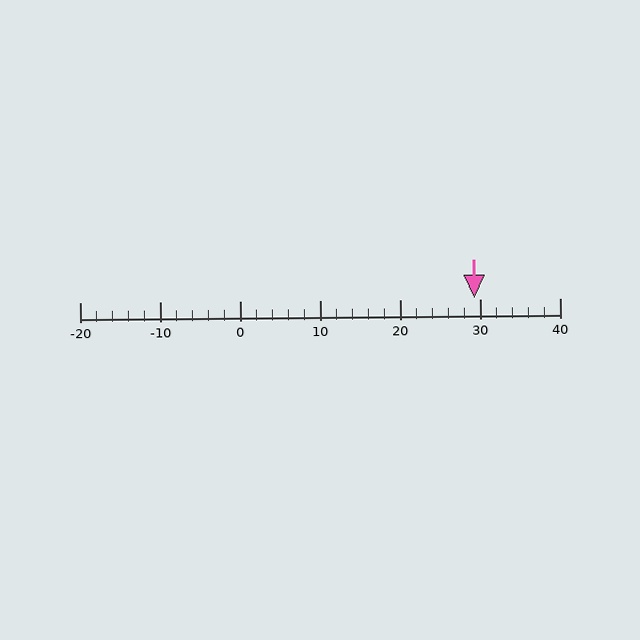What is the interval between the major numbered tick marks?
The major tick marks are spaced 10 units apart.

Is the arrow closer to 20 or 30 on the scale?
The arrow is closer to 30.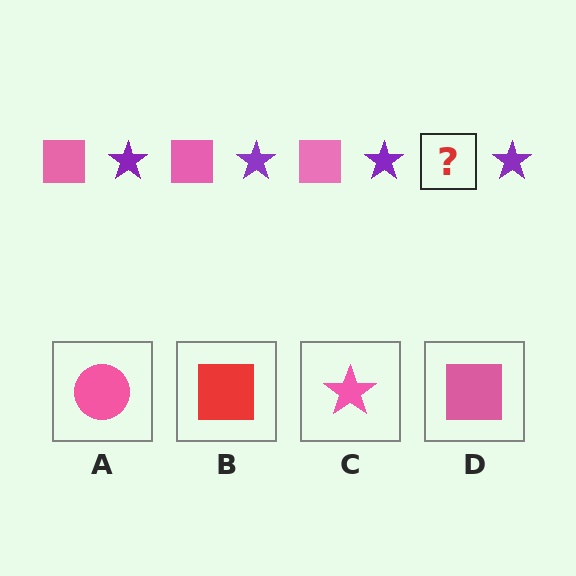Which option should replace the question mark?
Option D.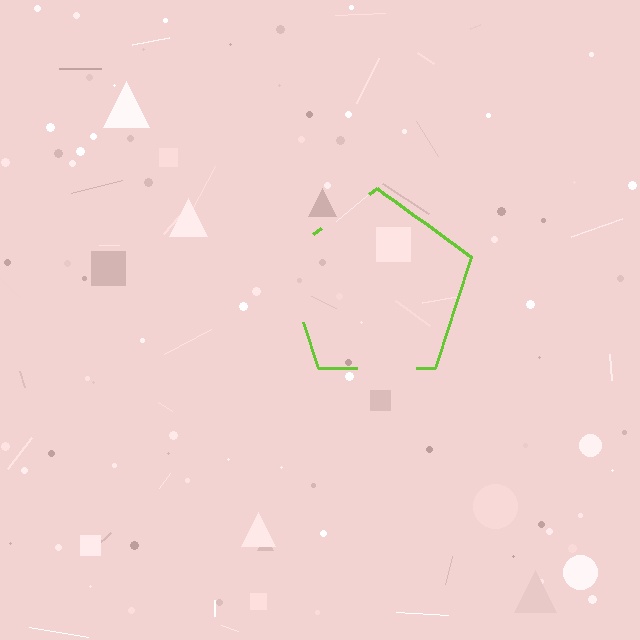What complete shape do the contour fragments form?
The contour fragments form a pentagon.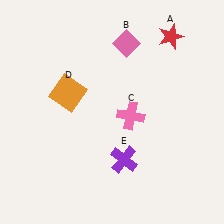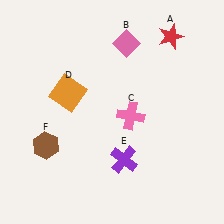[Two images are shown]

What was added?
A brown hexagon (F) was added in Image 2.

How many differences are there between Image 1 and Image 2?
There is 1 difference between the two images.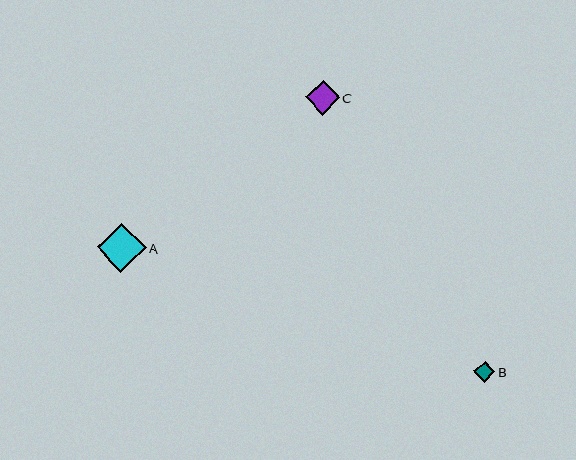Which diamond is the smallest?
Diamond B is the smallest with a size of approximately 21 pixels.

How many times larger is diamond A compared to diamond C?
Diamond A is approximately 1.4 times the size of diamond C.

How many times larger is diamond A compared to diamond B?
Diamond A is approximately 2.3 times the size of diamond B.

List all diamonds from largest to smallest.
From largest to smallest: A, C, B.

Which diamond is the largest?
Diamond A is the largest with a size of approximately 49 pixels.